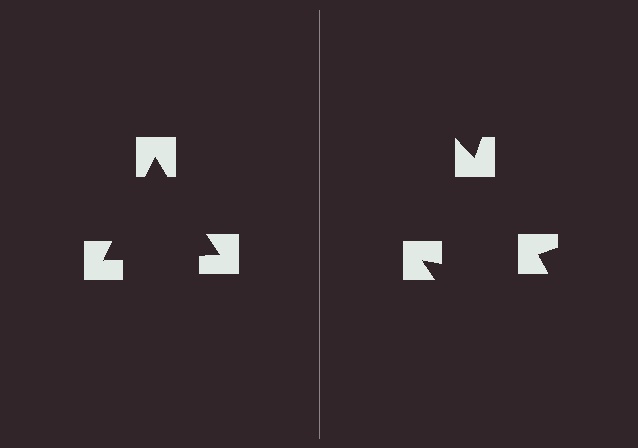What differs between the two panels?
The notched squares are positioned identically on both sides; only the wedge orientations differ. On the left they align to a triangle; on the right they are misaligned.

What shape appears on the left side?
An illusory triangle.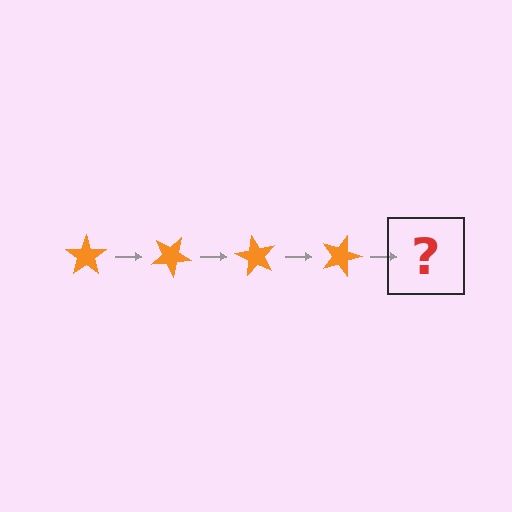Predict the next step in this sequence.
The next step is an orange star rotated 120 degrees.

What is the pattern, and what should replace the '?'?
The pattern is that the star rotates 30 degrees each step. The '?' should be an orange star rotated 120 degrees.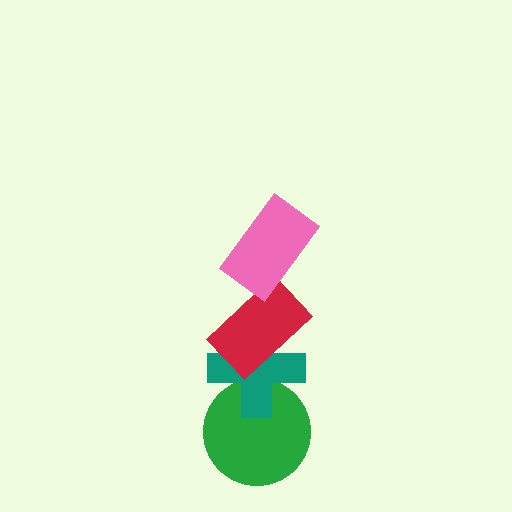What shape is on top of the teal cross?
The red rectangle is on top of the teal cross.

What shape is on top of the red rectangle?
The pink rectangle is on top of the red rectangle.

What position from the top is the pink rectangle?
The pink rectangle is 1st from the top.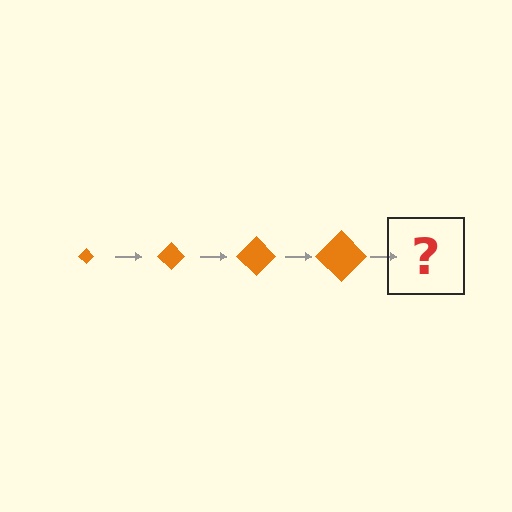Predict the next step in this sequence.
The next step is an orange diamond, larger than the previous one.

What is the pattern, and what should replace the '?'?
The pattern is that the diamond gets progressively larger each step. The '?' should be an orange diamond, larger than the previous one.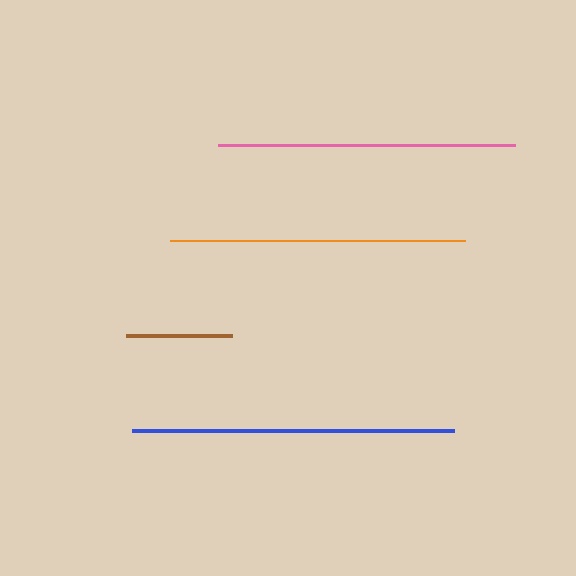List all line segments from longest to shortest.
From longest to shortest: blue, pink, orange, brown.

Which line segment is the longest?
The blue line is the longest at approximately 322 pixels.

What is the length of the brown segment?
The brown segment is approximately 105 pixels long.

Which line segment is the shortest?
The brown line is the shortest at approximately 105 pixels.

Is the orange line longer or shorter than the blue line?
The blue line is longer than the orange line.